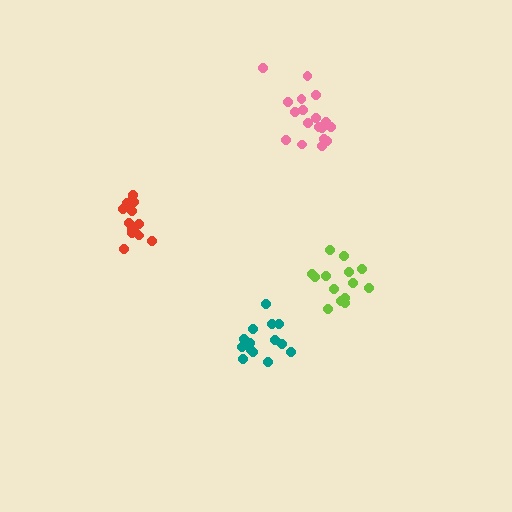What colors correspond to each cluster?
The clusters are colored: pink, lime, red, teal.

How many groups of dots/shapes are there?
There are 4 groups.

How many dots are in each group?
Group 1: 18 dots, Group 2: 14 dots, Group 3: 14 dots, Group 4: 14 dots (60 total).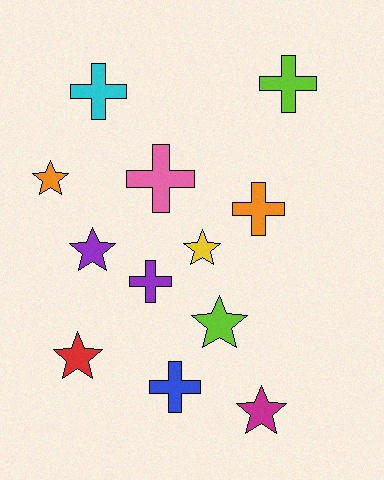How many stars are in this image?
There are 6 stars.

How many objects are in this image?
There are 12 objects.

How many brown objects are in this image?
There are no brown objects.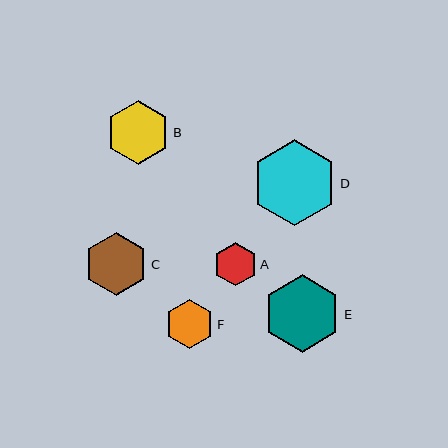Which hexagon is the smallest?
Hexagon A is the smallest with a size of approximately 44 pixels.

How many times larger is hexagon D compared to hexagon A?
Hexagon D is approximately 2.0 times the size of hexagon A.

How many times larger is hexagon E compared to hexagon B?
Hexagon E is approximately 1.2 times the size of hexagon B.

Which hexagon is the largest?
Hexagon D is the largest with a size of approximately 86 pixels.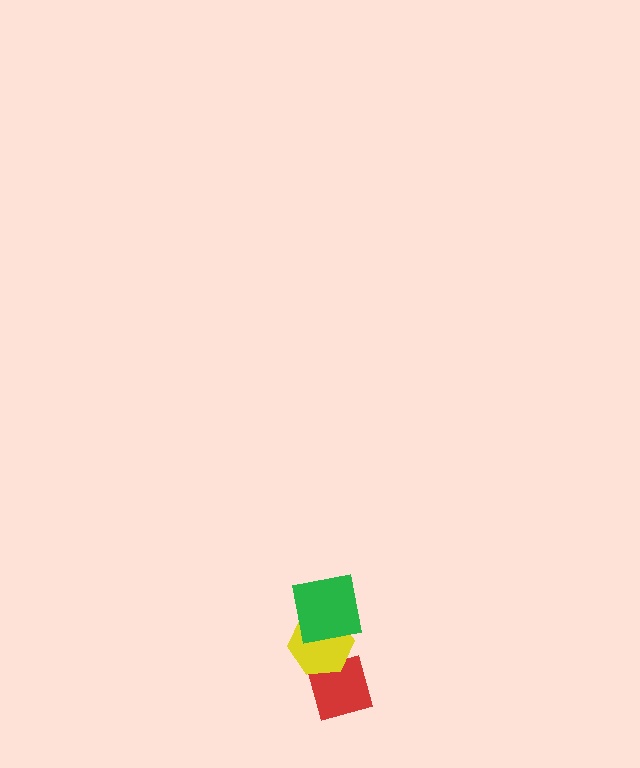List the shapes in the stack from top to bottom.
From top to bottom: the green square, the yellow hexagon, the red diamond.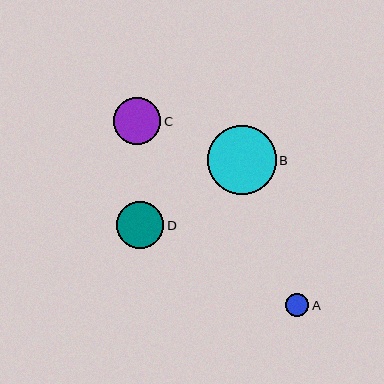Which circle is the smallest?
Circle A is the smallest with a size of approximately 23 pixels.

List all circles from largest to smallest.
From largest to smallest: B, D, C, A.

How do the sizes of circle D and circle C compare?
Circle D and circle C are approximately the same size.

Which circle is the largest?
Circle B is the largest with a size of approximately 69 pixels.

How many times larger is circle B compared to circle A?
Circle B is approximately 3.0 times the size of circle A.